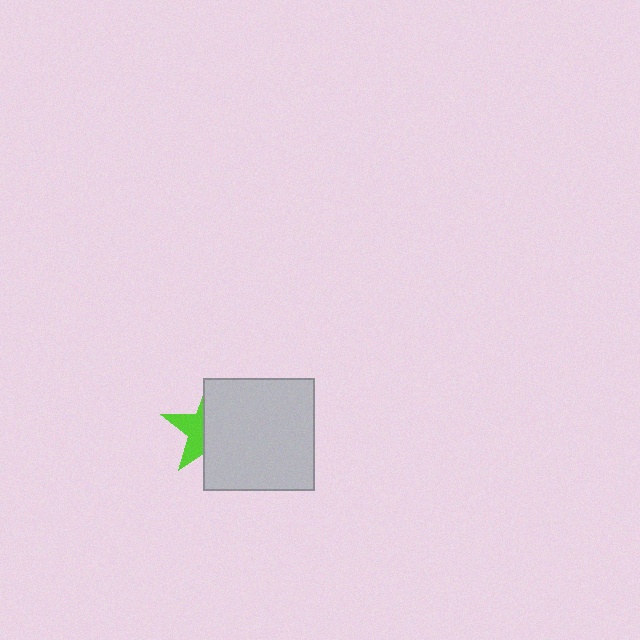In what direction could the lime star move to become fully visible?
The lime star could move left. That would shift it out from behind the light gray square entirely.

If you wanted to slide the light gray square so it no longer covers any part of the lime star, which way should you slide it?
Slide it right — that is the most direct way to separate the two shapes.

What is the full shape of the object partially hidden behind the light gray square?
The partially hidden object is a lime star.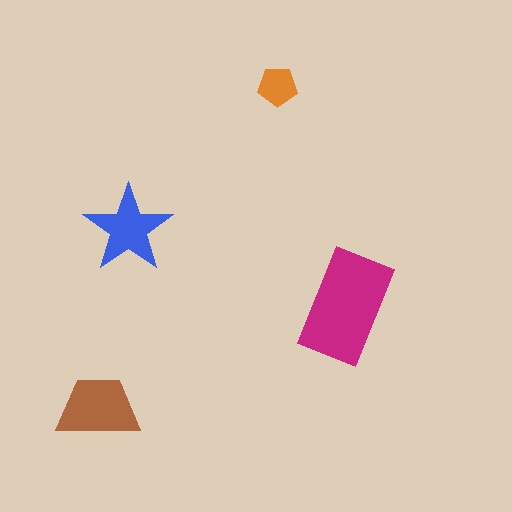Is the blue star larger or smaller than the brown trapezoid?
Smaller.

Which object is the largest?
The magenta rectangle.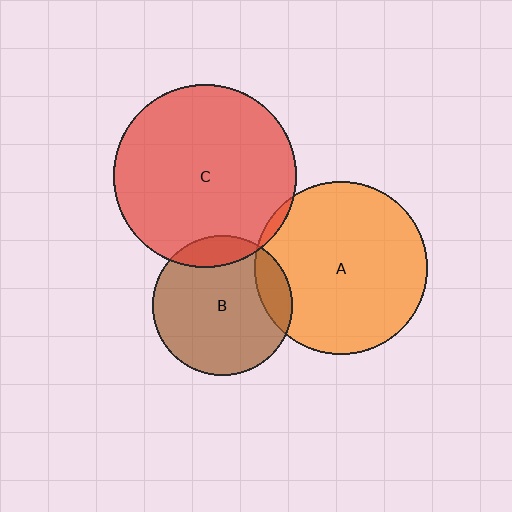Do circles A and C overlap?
Yes.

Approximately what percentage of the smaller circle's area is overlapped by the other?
Approximately 5%.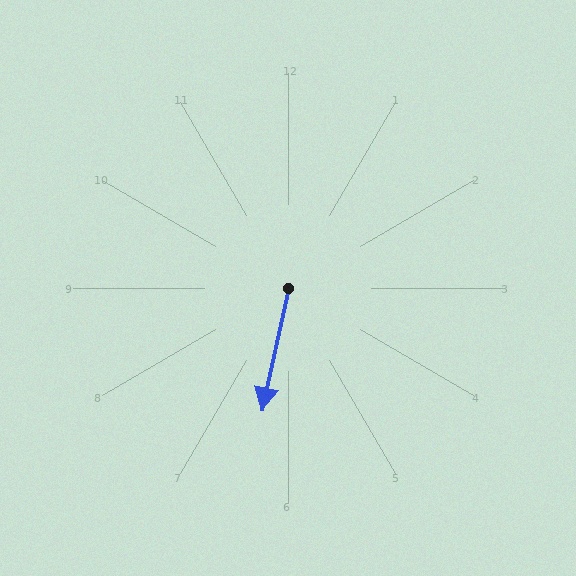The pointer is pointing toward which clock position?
Roughly 6 o'clock.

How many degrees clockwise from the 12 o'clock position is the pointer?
Approximately 192 degrees.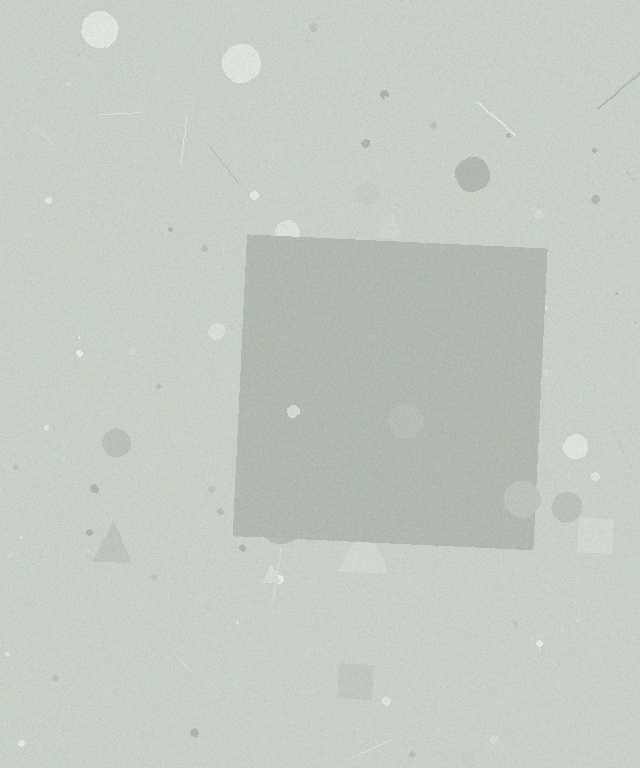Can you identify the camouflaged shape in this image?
The camouflaged shape is a square.